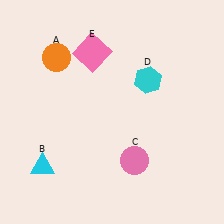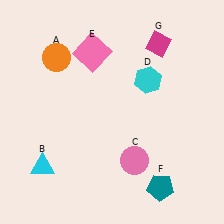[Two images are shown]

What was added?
A teal pentagon (F), a magenta diamond (G) were added in Image 2.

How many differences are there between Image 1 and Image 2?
There are 2 differences between the two images.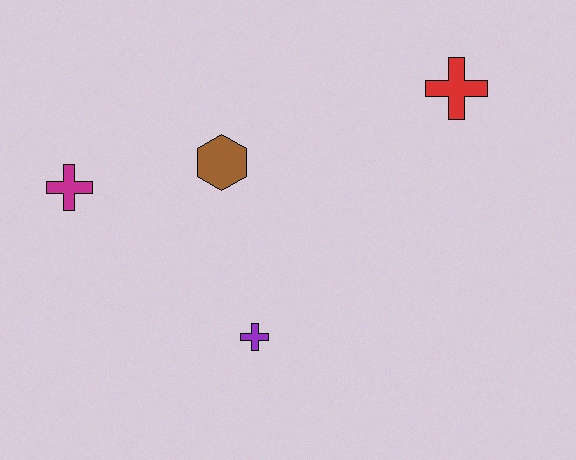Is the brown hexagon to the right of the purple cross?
No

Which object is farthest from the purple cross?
The red cross is farthest from the purple cross.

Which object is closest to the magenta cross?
The brown hexagon is closest to the magenta cross.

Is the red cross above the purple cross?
Yes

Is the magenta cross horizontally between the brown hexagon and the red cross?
No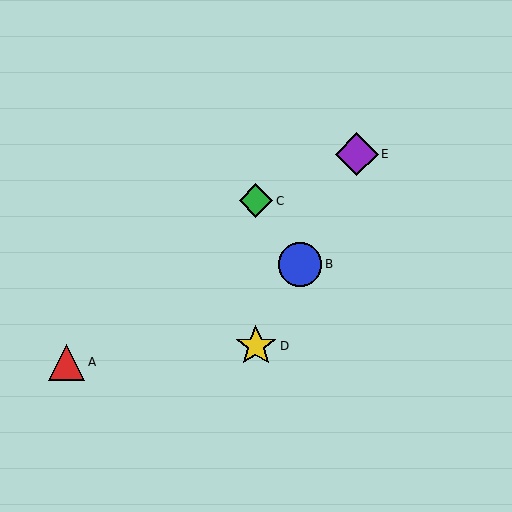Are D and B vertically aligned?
No, D is at x≈256 and B is at x≈300.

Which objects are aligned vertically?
Objects C, D are aligned vertically.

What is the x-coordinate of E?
Object E is at x≈357.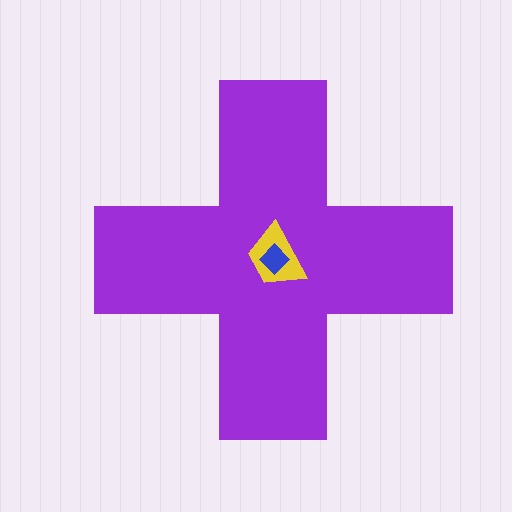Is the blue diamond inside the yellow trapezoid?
Yes.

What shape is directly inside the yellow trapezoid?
The blue diamond.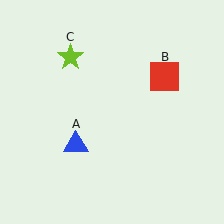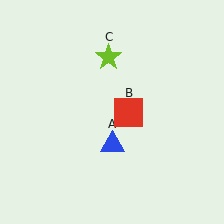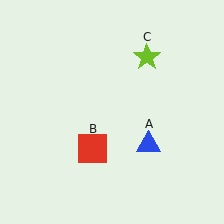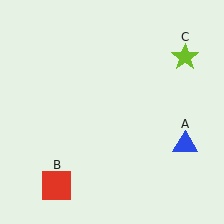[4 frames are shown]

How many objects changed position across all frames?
3 objects changed position: blue triangle (object A), red square (object B), lime star (object C).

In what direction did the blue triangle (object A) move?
The blue triangle (object A) moved right.